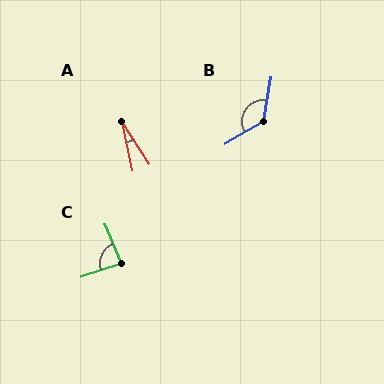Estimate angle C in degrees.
Approximately 85 degrees.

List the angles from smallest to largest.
A (22°), C (85°), B (130°).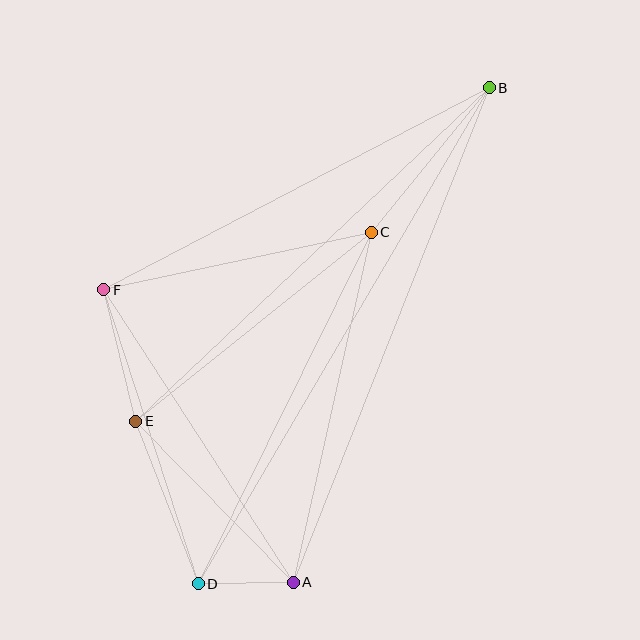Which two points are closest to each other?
Points A and D are closest to each other.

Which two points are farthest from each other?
Points B and D are farthest from each other.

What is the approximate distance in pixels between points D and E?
The distance between D and E is approximately 174 pixels.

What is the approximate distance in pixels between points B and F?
The distance between B and F is approximately 435 pixels.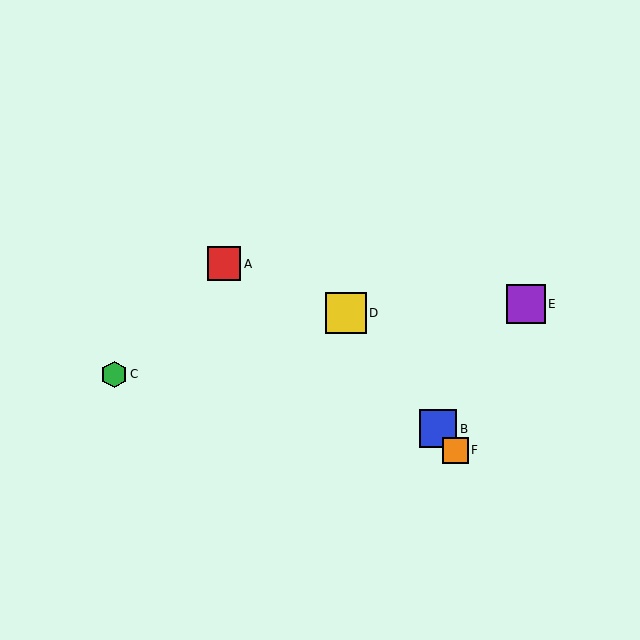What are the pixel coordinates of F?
Object F is at (455, 450).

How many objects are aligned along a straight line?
3 objects (B, D, F) are aligned along a straight line.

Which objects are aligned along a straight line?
Objects B, D, F are aligned along a straight line.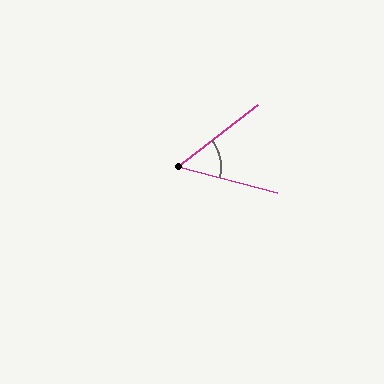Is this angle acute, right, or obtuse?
It is acute.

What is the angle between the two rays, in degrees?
Approximately 53 degrees.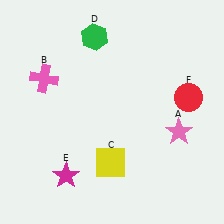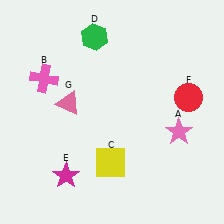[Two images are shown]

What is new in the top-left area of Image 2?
A pink triangle (G) was added in the top-left area of Image 2.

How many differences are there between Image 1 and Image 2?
There is 1 difference between the two images.